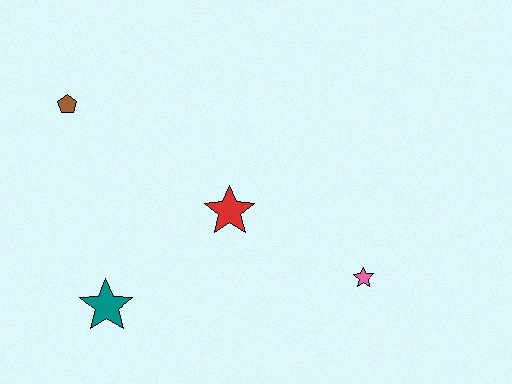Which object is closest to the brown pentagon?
The red star is closest to the brown pentagon.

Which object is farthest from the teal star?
The pink star is farthest from the teal star.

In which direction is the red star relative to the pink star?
The red star is to the left of the pink star.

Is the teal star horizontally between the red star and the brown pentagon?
Yes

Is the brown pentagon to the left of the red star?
Yes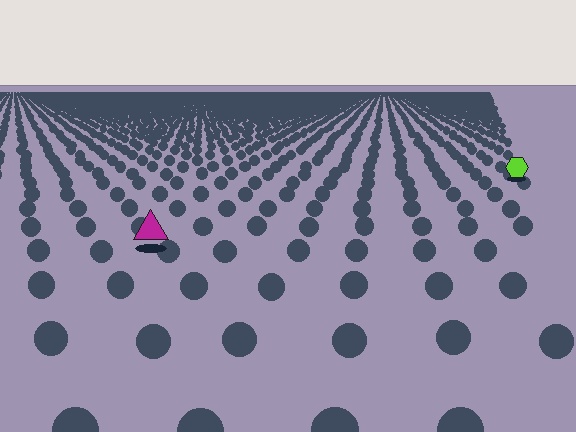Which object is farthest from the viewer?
The lime hexagon is farthest from the viewer. It appears smaller and the ground texture around it is denser.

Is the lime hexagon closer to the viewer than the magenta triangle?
No. The magenta triangle is closer — you can tell from the texture gradient: the ground texture is coarser near it.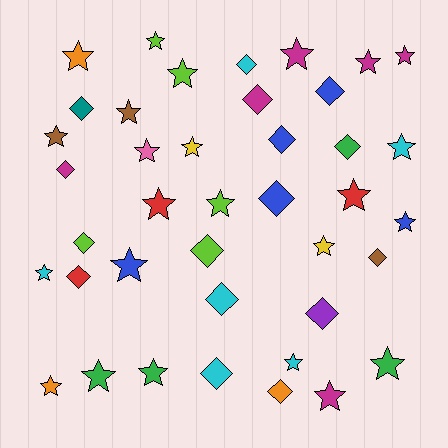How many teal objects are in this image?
There is 1 teal object.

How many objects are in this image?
There are 40 objects.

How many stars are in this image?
There are 24 stars.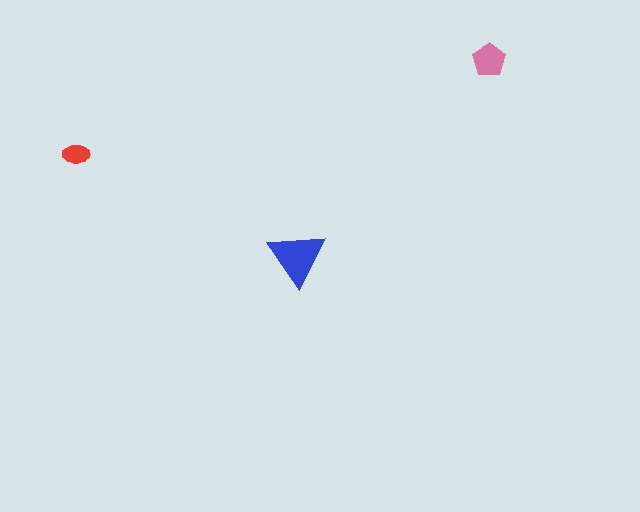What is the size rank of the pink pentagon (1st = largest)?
2nd.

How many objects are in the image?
There are 3 objects in the image.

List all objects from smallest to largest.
The red ellipse, the pink pentagon, the blue triangle.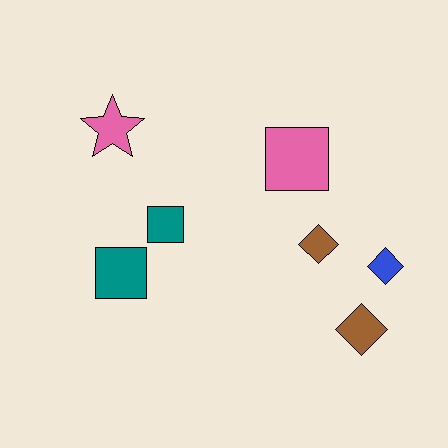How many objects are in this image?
There are 7 objects.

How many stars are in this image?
There is 1 star.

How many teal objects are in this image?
There are 2 teal objects.